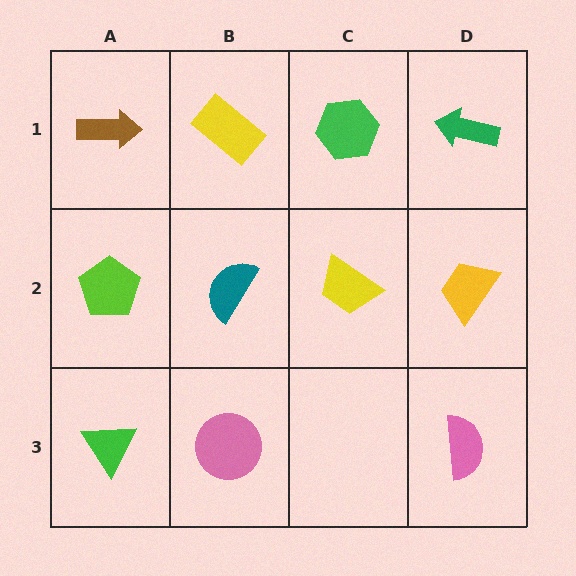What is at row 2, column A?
A lime pentagon.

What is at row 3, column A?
A green triangle.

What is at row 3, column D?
A pink semicircle.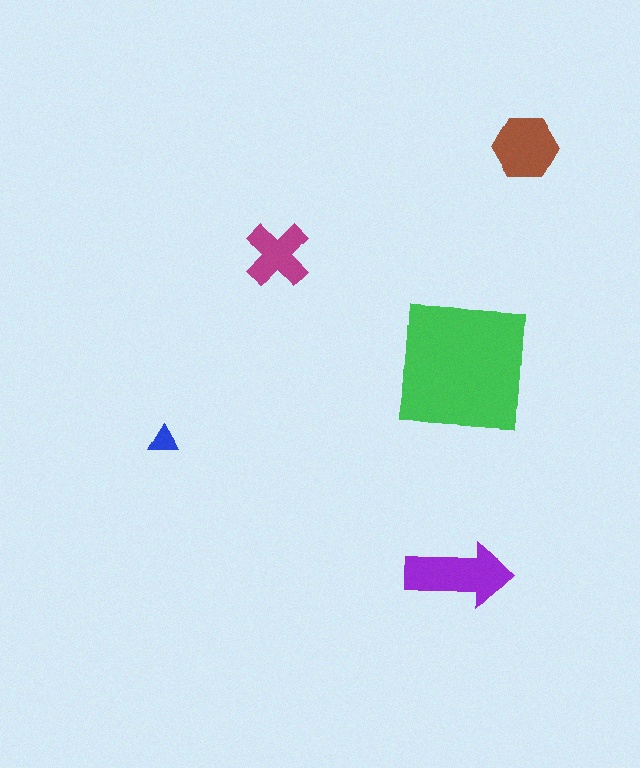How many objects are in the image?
There are 5 objects in the image.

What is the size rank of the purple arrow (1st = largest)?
2nd.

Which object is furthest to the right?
The brown hexagon is rightmost.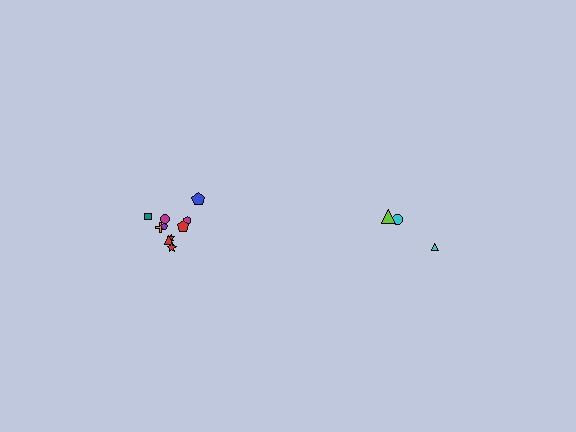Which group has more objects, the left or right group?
The left group.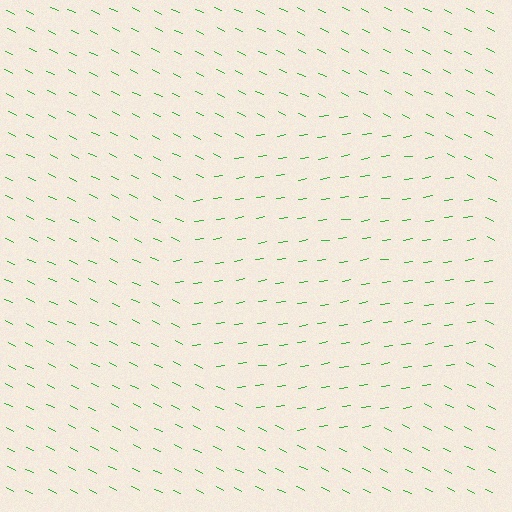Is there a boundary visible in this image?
Yes, there is a texture boundary formed by a change in line orientation.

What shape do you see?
I see a circle.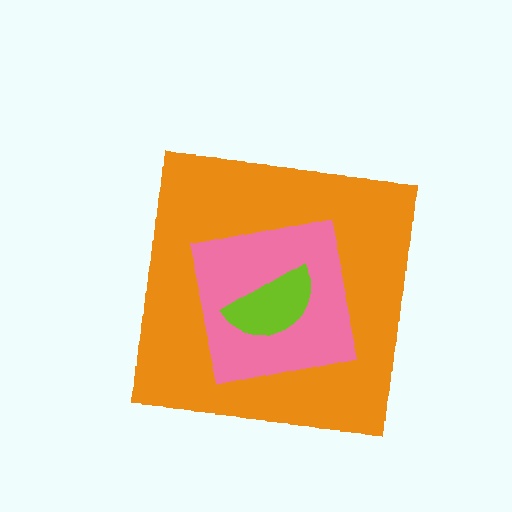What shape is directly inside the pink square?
The lime semicircle.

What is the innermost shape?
The lime semicircle.